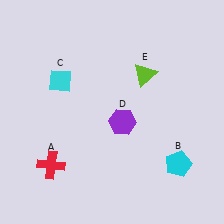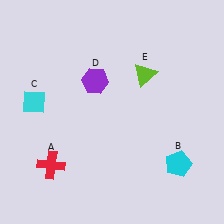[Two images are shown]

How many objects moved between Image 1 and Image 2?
2 objects moved between the two images.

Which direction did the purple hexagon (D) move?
The purple hexagon (D) moved up.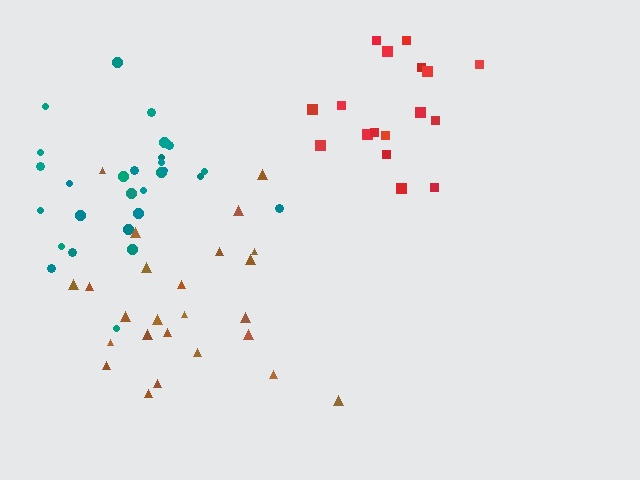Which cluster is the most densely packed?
Brown.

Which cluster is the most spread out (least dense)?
Red.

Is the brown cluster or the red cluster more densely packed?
Brown.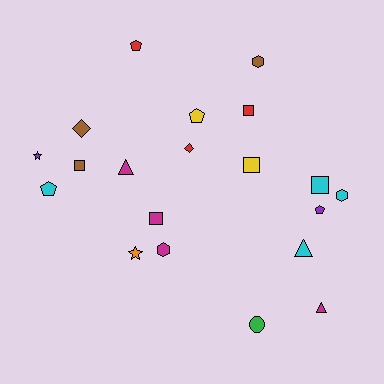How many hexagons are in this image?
There are 3 hexagons.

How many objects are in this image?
There are 20 objects.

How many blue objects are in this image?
There are no blue objects.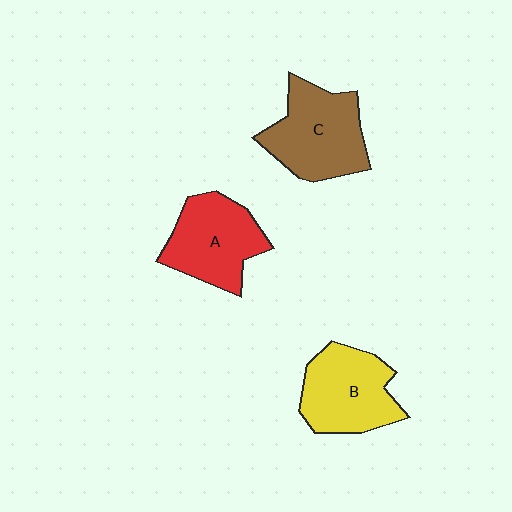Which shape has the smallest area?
Shape A (red).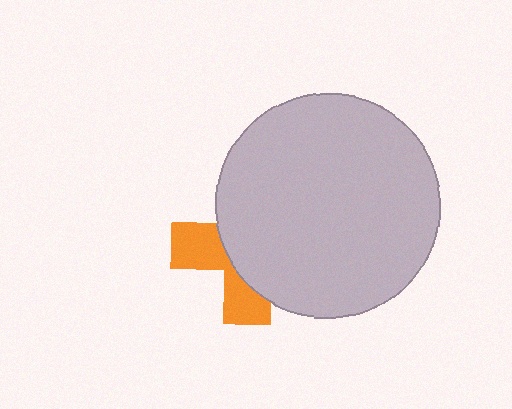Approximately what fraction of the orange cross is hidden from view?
Roughly 64% of the orange cross is hidden behind the light gray circle.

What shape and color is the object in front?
The object in front is a light gray circle.